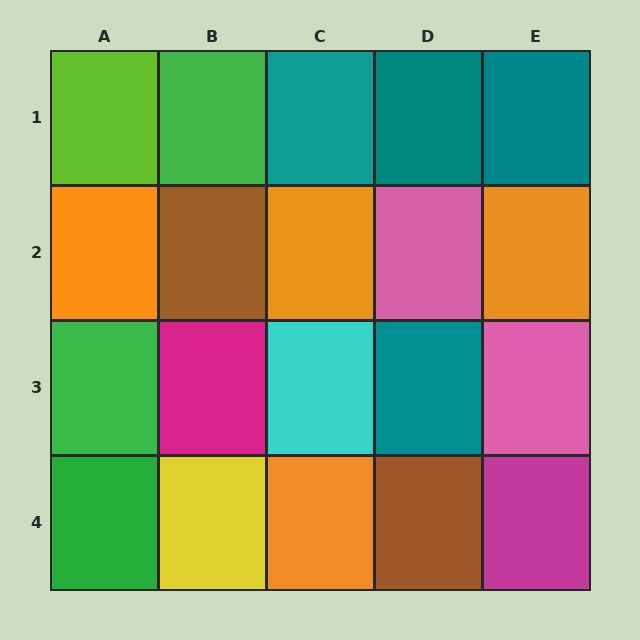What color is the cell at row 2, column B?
Brown.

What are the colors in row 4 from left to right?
Green, yellow, orange, brown, magenta.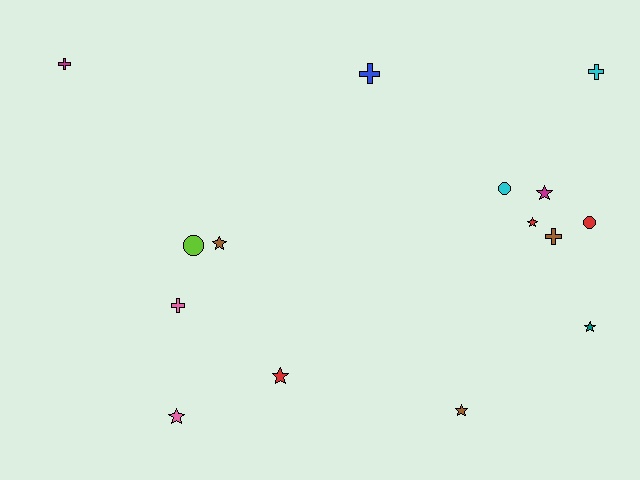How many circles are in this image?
There are 3 circles.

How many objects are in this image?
There are 15 objects.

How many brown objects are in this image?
There are 3 brown objects.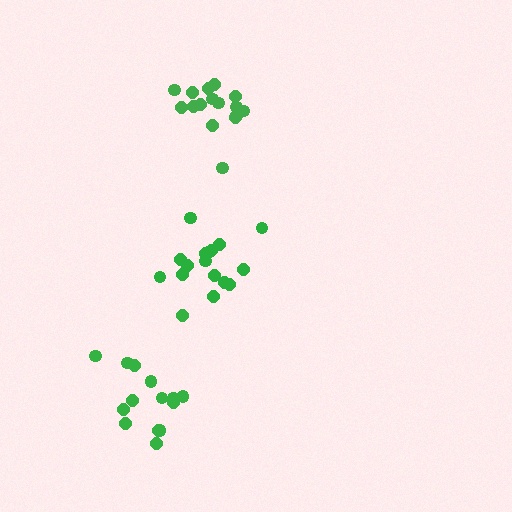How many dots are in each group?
Group 1: 16 dots, Group 2: 16 dots, Group 3: 15 dots (47 total).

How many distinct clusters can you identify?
There are 3 distinct clusters.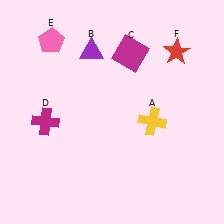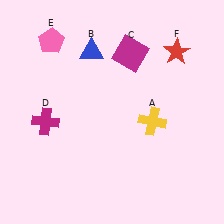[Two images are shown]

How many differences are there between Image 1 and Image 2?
There is 1 difference between the two images.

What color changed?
The triangle (B) changed from purple in Image 1 to blue in Image 2.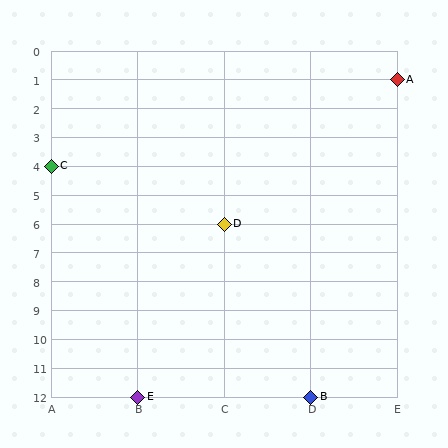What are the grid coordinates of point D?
Point D is at grid coordinates (C, 6).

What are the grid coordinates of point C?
Point C is at grid coordinates (A, 4).